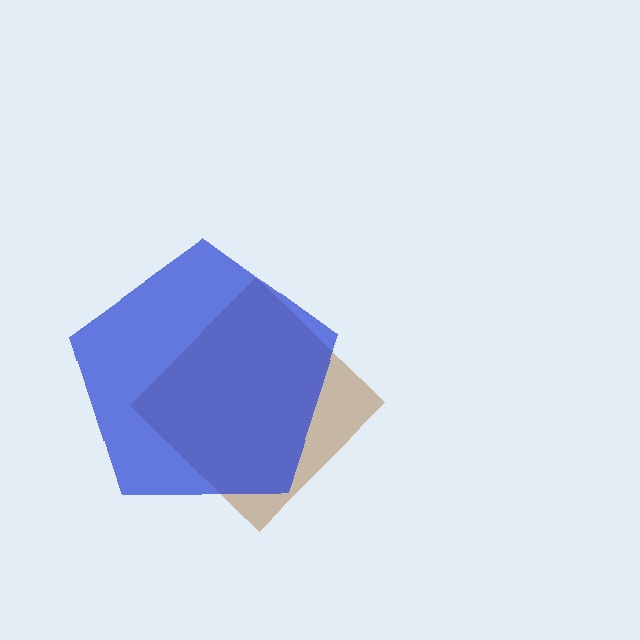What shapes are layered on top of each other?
The layered shapes are: a brown diamond, a blue pentagon.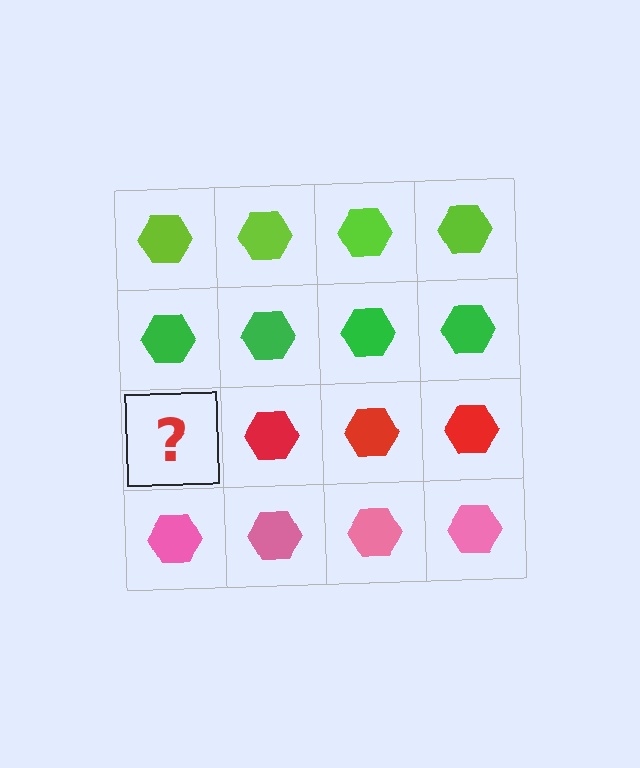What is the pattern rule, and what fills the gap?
The rule is that each row has a consistent color. The gap should be filled with a red hexagon.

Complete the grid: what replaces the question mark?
The question mark should be replaced with a red hexagon.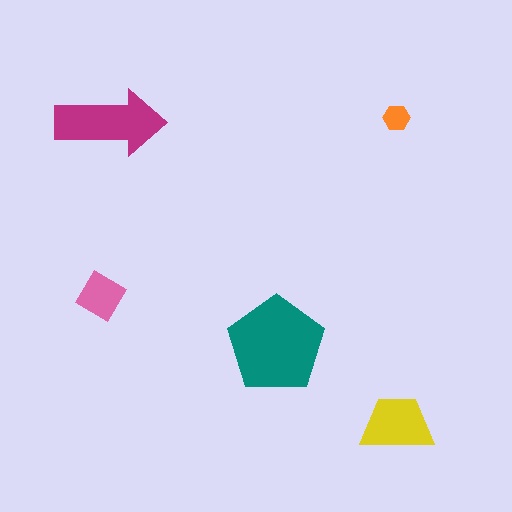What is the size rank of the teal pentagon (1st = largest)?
1st.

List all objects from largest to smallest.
The teal pentagon, the magenta arrow, the yellow trapezoid, the pink diamond, the orange hexagon.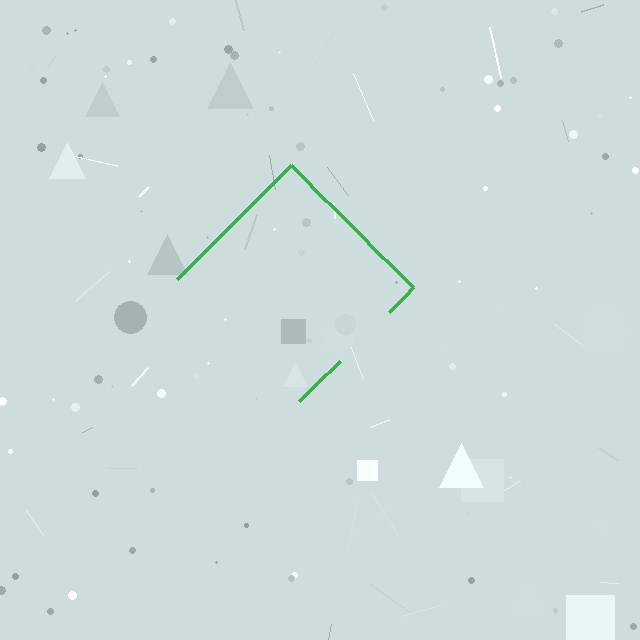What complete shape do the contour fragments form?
The contour fragments form a diamond.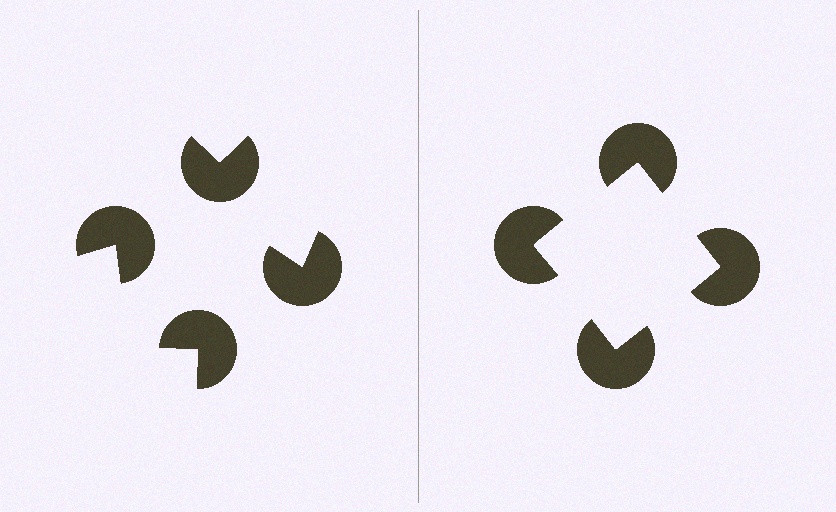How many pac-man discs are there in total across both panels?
8 — 4 on each side.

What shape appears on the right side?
An illusory square.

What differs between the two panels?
The pac-man discs are positioned identically on both sides; only the wedge orientations differ. On the right they align to a square; on the left they are misaligned.